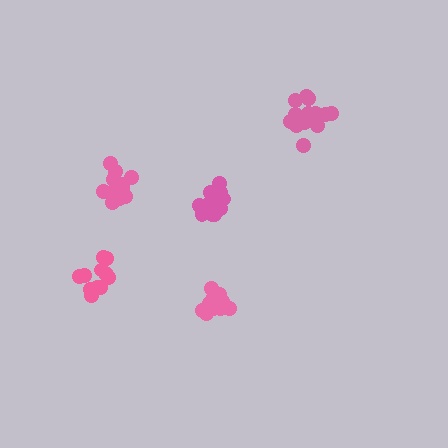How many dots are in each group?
Group 1: 14 dots, Group 2: 14 dots, Group 3: 14 dots, Group 4: 12 dots, Group 5: 15 dots (69 total).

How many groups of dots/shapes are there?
There are 5 groups.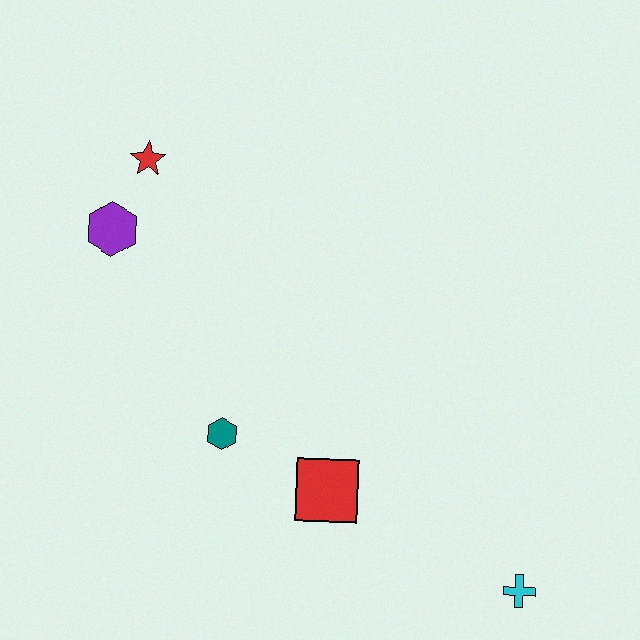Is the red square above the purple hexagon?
No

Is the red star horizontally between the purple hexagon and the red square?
Yes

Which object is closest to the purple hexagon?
The red star is closest to the purple hexagon.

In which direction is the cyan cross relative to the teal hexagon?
The cyan cross is to the right of the teal hexagon.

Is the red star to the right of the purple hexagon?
Yes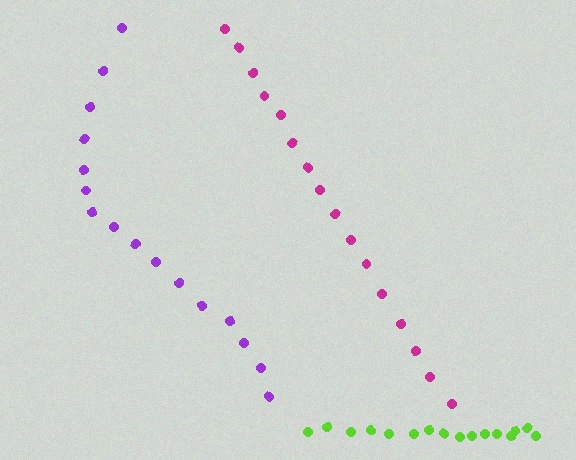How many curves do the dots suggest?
There are 3 distinct paths.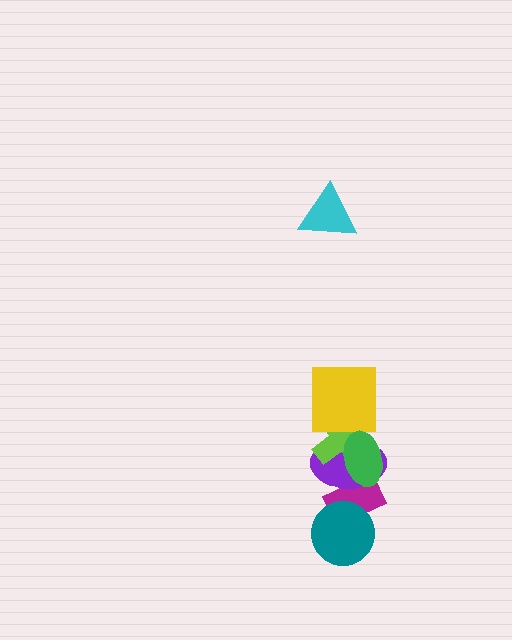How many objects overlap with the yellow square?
1 object overlaps with the yellow square.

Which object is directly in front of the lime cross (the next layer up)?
The yellow square is directly in front of the lime cross.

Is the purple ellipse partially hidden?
Yes, it is partially covered by another shape.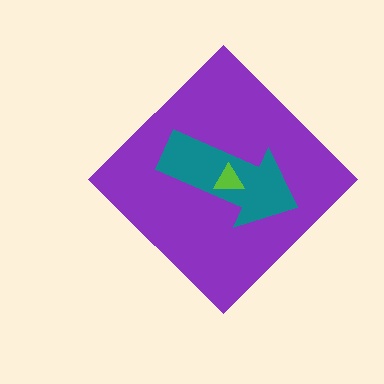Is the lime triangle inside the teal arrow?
Yes.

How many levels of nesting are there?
3.